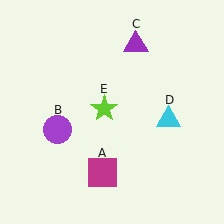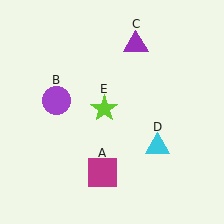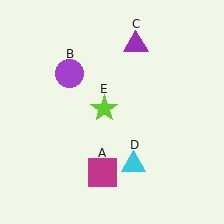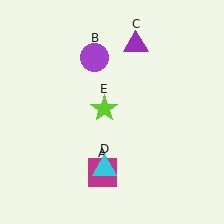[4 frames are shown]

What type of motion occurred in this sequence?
The purple circle (object B), cyan triangle (object D) rotated clockwise around the center of the scene.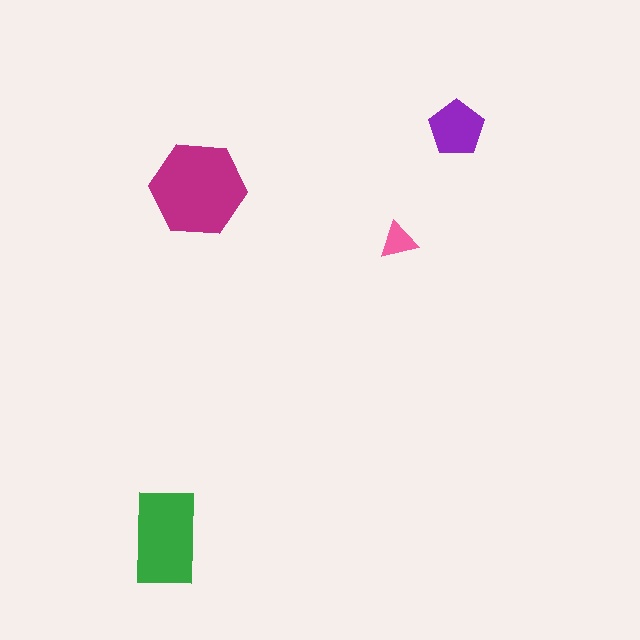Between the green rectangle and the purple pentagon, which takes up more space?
The green rectangle.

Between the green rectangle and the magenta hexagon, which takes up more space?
The magenta hexagon.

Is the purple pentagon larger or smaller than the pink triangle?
Larger.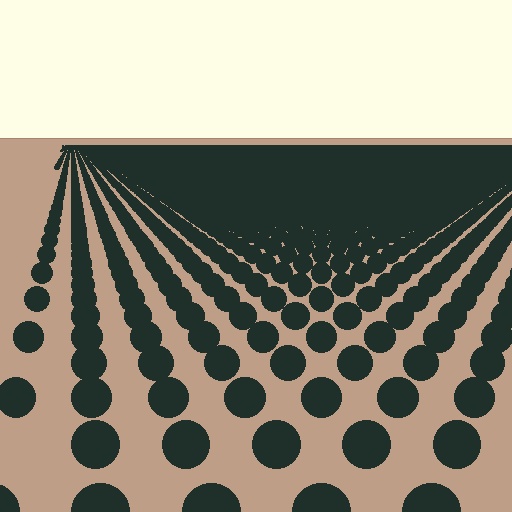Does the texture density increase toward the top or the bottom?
Density increases toward the top.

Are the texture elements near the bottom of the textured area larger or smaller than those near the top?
Larger. Near the bottom, elements are closer to the viewer and appear at a bigger on-screen size.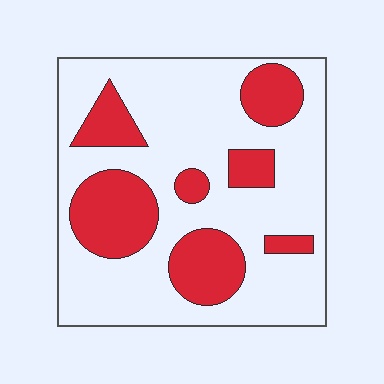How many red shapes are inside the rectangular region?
7.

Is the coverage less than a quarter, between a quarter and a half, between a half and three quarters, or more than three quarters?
Between a quarter and a half.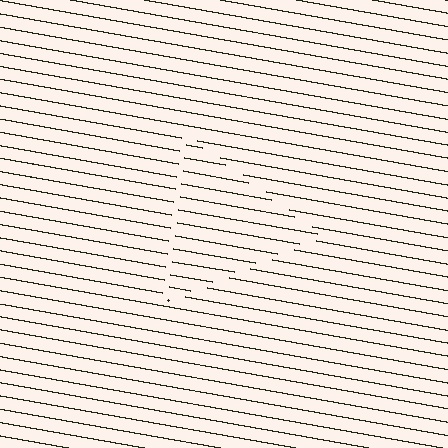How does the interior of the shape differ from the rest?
The interior of the shape contains the same grating, shifted by half a period — the contour is defined by the phase discontinuity where line-ends from the inner and outer gratings abut.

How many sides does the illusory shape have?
3 sides — the line-ends trace a triangle.